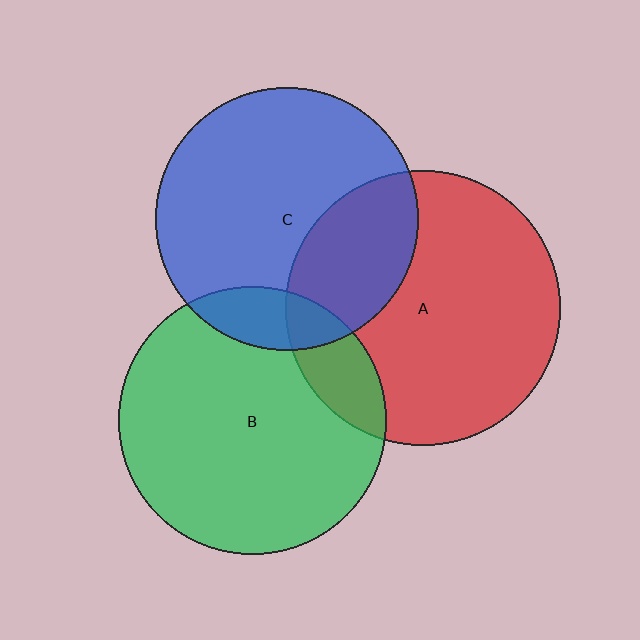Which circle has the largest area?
Circle A (red).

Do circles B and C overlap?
Yes.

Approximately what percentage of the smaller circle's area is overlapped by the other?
Approximately 15%.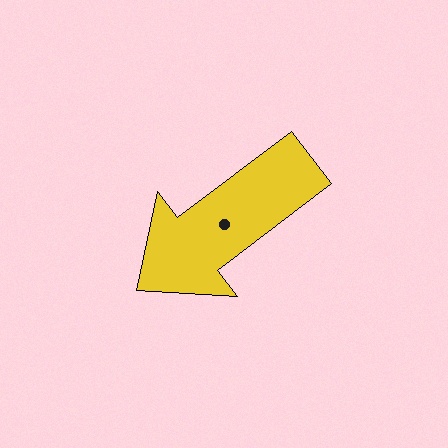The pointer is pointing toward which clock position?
Roughly 8 o'clock.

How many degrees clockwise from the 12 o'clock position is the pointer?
Approximately 233 degrees.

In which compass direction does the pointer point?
Southwest.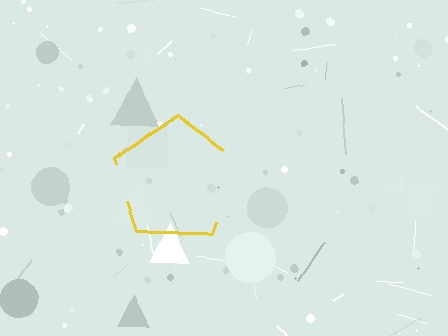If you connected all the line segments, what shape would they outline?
They would outline a pentagon.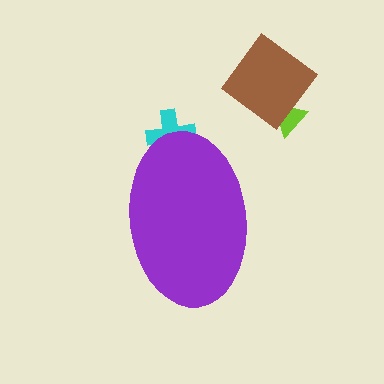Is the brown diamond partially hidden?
No, the brown diamond is fully visible.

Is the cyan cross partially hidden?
Yes, the cyan cross is partially hidden behind the purple ellipse.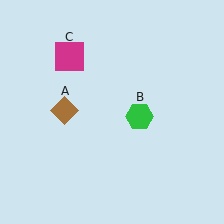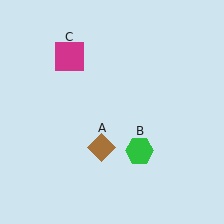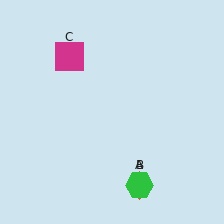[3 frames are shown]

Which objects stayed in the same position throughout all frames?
Magenta square (object C) remained stationary.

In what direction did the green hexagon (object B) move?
The green hexagon (object B) moved down.